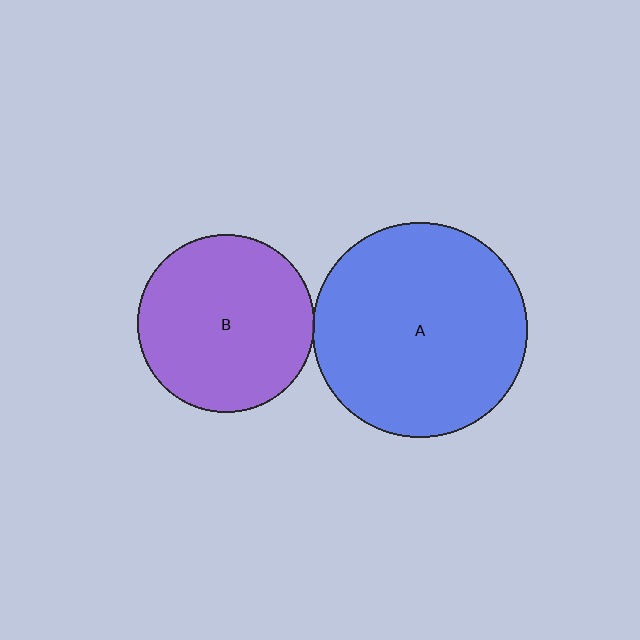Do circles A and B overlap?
Yes.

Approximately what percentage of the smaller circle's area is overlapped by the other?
Approximately 5%.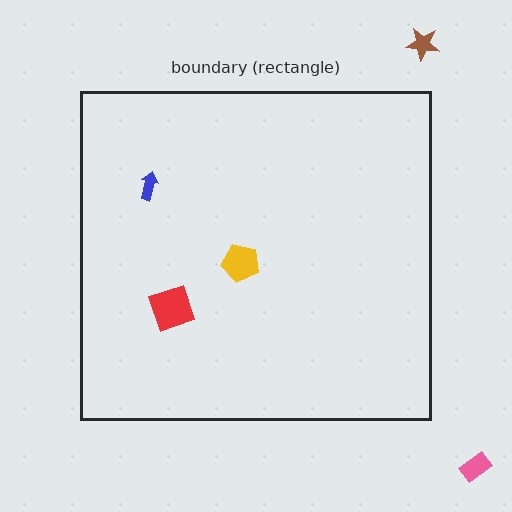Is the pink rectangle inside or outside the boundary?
Outside.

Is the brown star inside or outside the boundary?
Outside.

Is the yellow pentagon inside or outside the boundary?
Inside.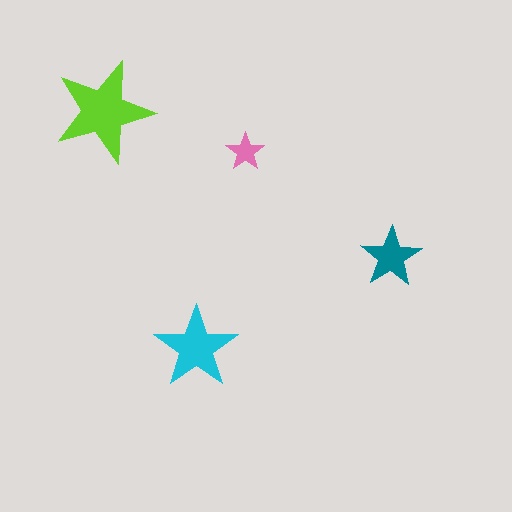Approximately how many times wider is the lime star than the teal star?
About 1.5 times wider.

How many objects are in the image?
There are 4 objects in the image.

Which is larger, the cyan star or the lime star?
The lime one.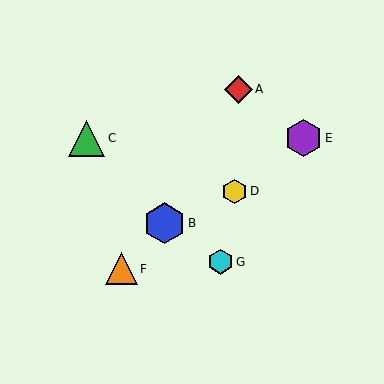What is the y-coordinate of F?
Object F is at y≈269.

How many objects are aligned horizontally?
2 objects (C, E) are aligned horizontally.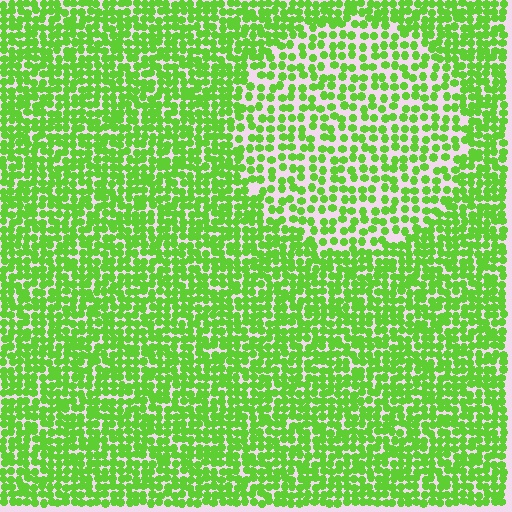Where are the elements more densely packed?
The elements are more densely packed outside the circle boundary.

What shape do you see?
I see a circle.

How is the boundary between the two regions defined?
The boundary is defined by a change in element density (approximately 1.7x ratio). All elements are the same color, size, and shape.